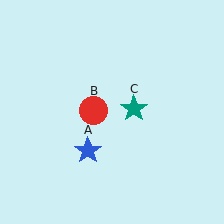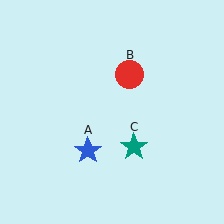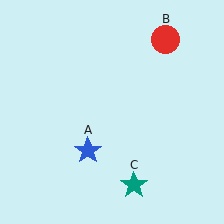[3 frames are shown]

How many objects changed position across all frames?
2 objects changed position: red circle (object B), teal star (object C).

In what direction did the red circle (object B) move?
The red circle (object B) moved up and to the right.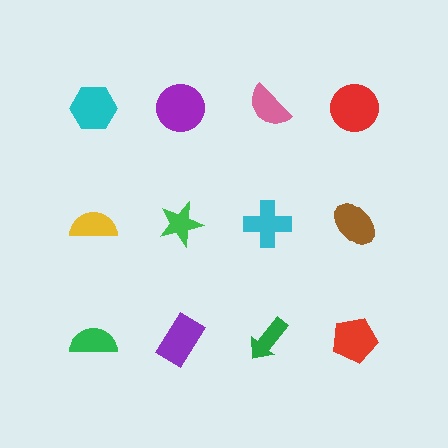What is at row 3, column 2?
A purple rectangle.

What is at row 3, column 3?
A green arrow.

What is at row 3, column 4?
A red pentagon.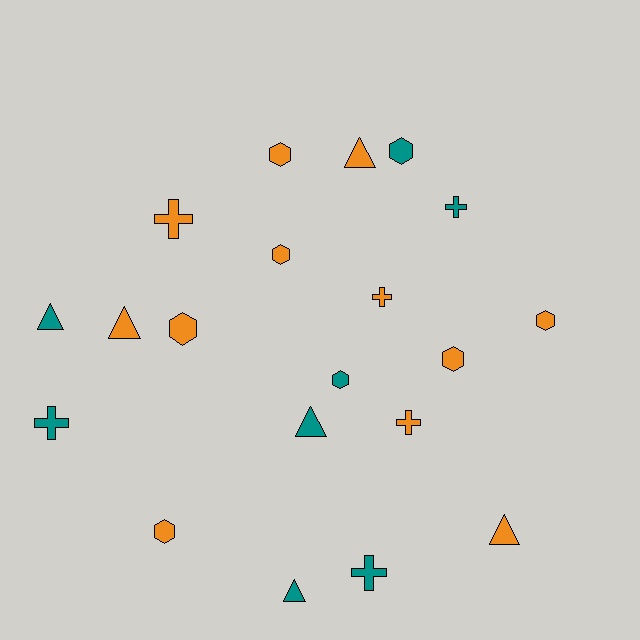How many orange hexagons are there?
There are 6 orange hexagons.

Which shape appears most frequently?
Hexagon, with 8 objects.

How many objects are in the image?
There are 20 objects.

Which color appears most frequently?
Orange, with 12 objects.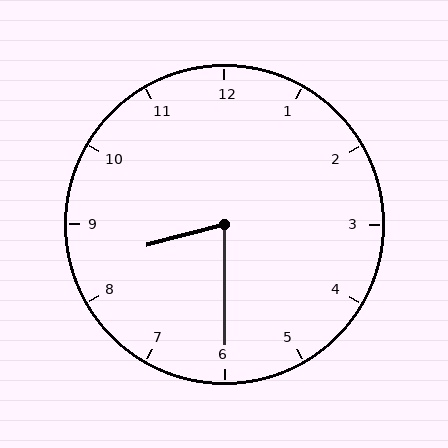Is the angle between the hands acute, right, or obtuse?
It is acute.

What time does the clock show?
8:30.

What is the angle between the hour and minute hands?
Approximately 75 degrees.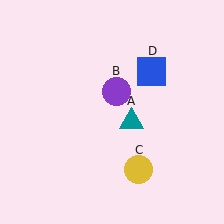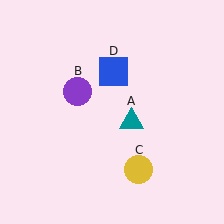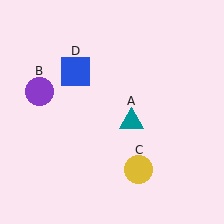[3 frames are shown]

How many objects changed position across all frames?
2 objects changed position: purple circle (object B), blue square (object D).